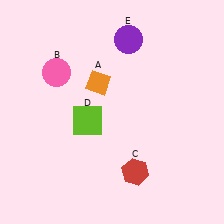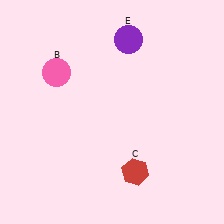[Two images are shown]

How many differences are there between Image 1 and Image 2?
There are 2 differences between the two images.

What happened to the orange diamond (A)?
The orange diamond (A) was removed in Image 2. It was in the top-left area of Image 1.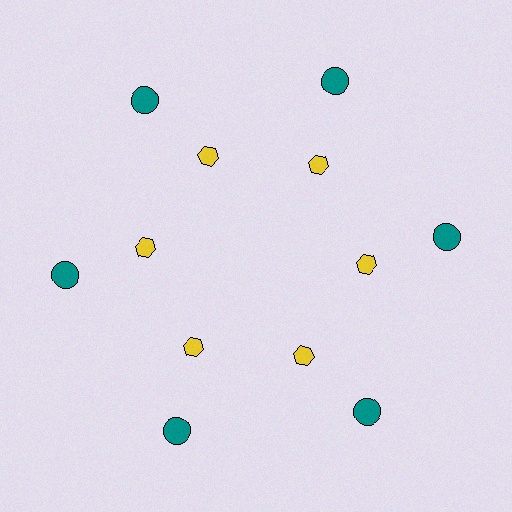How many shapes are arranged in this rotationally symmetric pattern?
There are 12 shapes, arranged in 6 groups of 2.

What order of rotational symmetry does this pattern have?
This pattern has 6-fold rotational symmetry.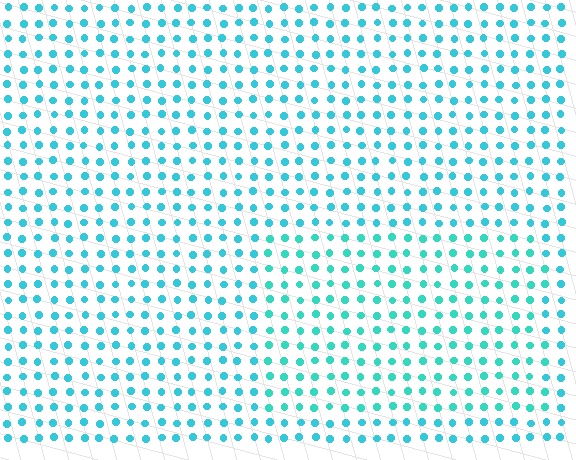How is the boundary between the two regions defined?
The boundary is defined purely by a slight shift in hue (about 16 degrees). Spacing, size, and orientation are identical on both sides.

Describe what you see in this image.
The image is filled with small cyan elements in a uniform arrangement. A rectangle-shaped region is visible where the elements are tinted to a slightly different hue, forming a subtle color boundary.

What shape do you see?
I see a rectangle.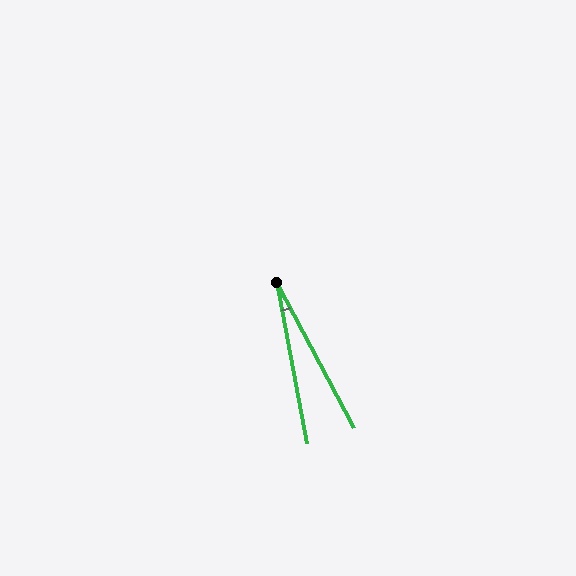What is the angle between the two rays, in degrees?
Approximately 17 degrees.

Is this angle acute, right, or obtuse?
It is acute.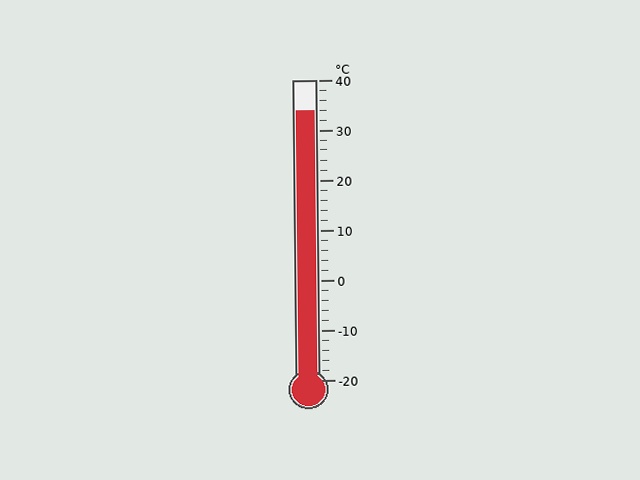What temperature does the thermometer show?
The thermometer shows approximately 34°C.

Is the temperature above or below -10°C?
The temperature is above -10°C.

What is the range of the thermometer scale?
The thermometer scale ranges from -20°C to 40°C.